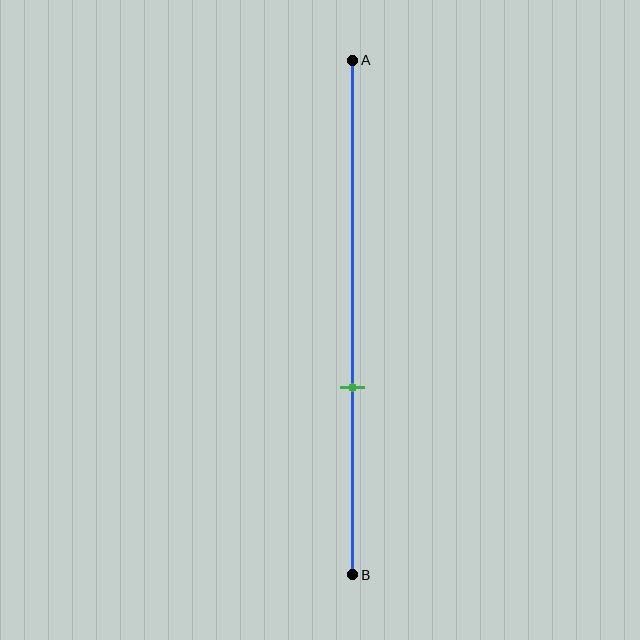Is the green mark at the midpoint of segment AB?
No, the mark is at about 65% from A, not at the 50% midpoint.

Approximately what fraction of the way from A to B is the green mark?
The green mark is approximately 65% of the way from A to B.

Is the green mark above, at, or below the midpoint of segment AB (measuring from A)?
The green mark is below the midpoint of segment AB.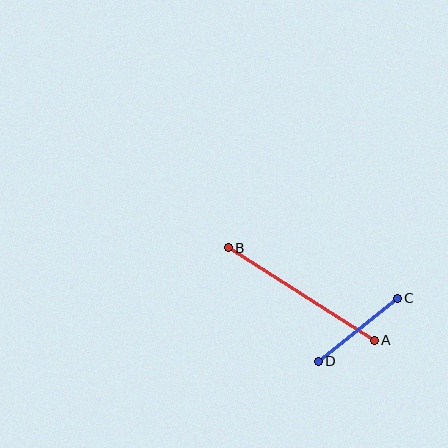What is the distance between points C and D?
The distance is approximately 101 pixels.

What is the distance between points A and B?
The distance is approximately 173 pixels.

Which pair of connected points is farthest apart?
Points A and B are farthest apart.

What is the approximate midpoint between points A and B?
The midpoint is at approximately (301, 294) pixels.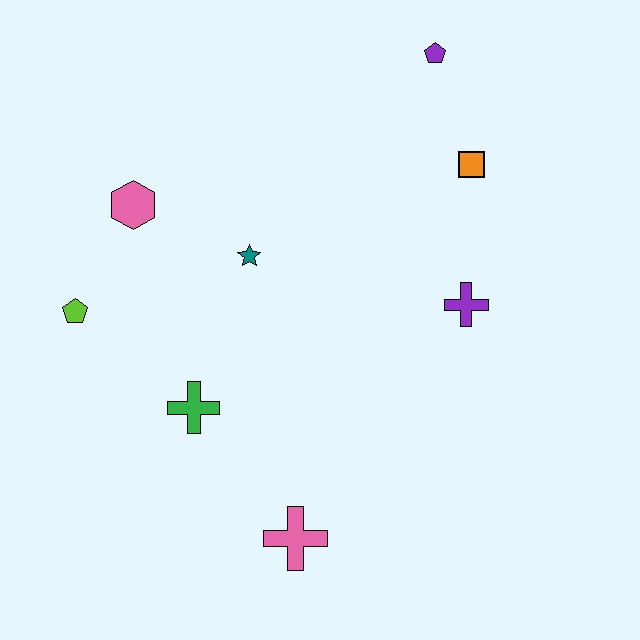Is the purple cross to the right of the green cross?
Yes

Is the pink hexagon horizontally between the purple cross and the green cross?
No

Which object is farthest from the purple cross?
The lime pentagon is farthest from the purple cross.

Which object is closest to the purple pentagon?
The orange square is closest to the purple pentagon.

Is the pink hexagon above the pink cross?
Yes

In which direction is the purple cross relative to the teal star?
The purple cross is to the right of the teal star.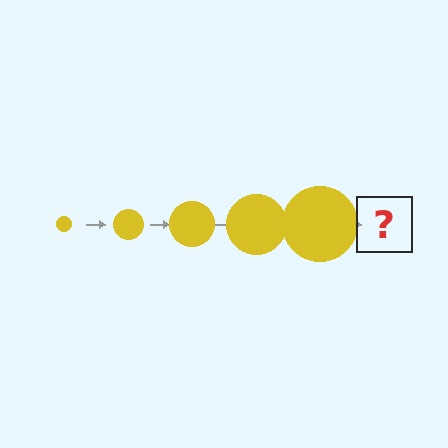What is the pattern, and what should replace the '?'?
The pattern is that the circle gets progressively larger each step. The '?' should be a yellow circle, larger than the previous one.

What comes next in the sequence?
The next element should be a yellow circle, larger than the previous one.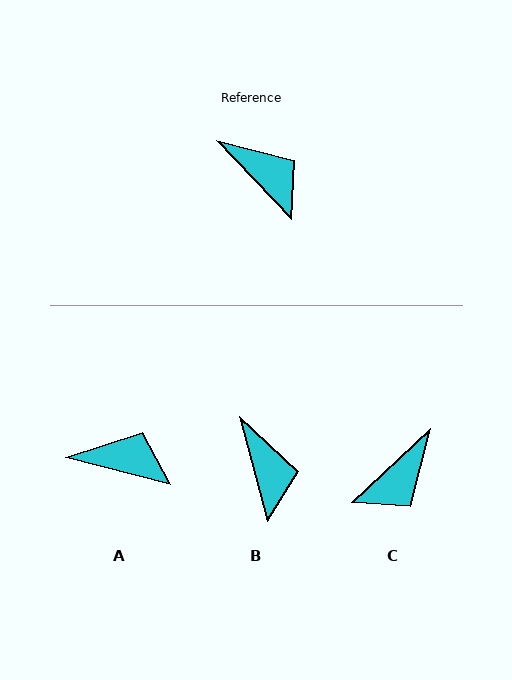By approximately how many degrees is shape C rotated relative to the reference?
Approximately 90 degrees clockwise.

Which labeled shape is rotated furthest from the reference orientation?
C, about 90 degrees away.